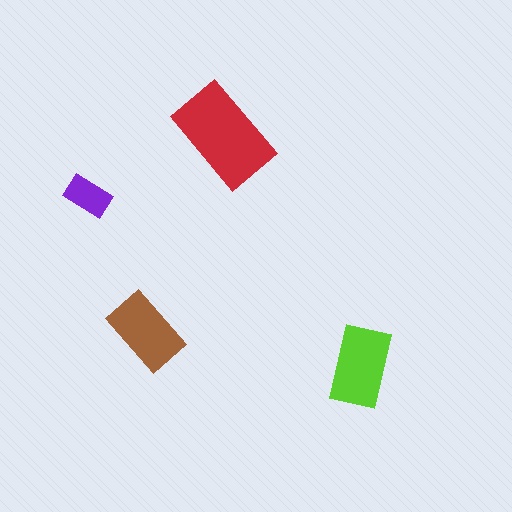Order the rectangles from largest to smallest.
the red one, the lime one, the brown one, the purple one.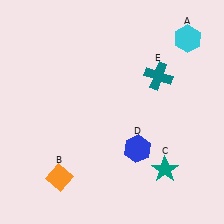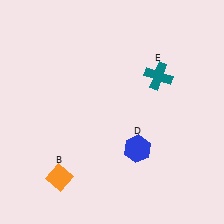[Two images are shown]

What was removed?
The teal star (C), the cyan hexagon (A) were removed in Image 2.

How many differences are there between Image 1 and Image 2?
There are 2 differences between the two images.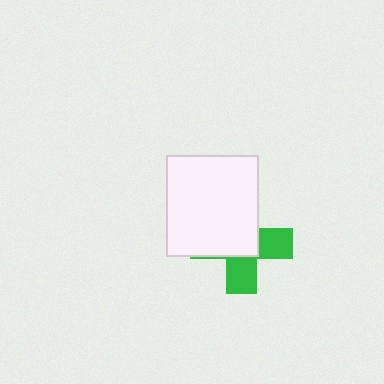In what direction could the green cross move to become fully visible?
The green cross could move toward the lower-right. That would shift it out from behind the white rectangle entirely.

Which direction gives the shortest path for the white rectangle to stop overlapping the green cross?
Moving toward the upper-left gives the shortest separation.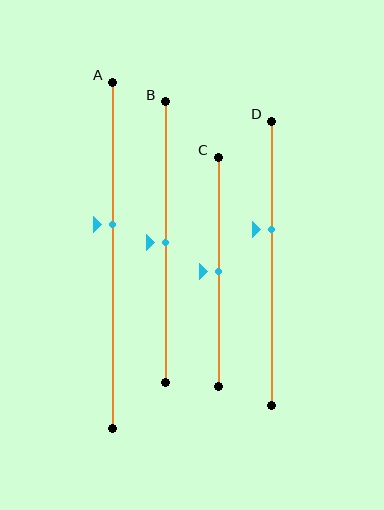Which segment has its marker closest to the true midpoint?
Segment B has its marker closest to the true midpoint.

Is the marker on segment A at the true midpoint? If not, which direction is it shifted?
No, the marker on segment A is shifted upward by about 9% of the segment length.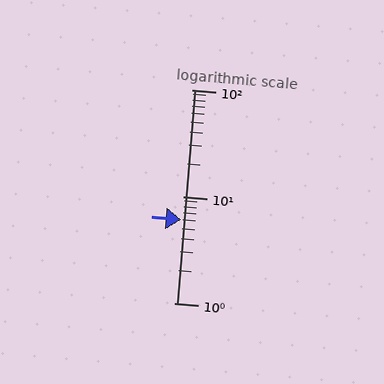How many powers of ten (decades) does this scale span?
The scale spans 2 decades, from 1 to 100.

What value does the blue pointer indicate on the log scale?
The pointer indicates approximately 6.